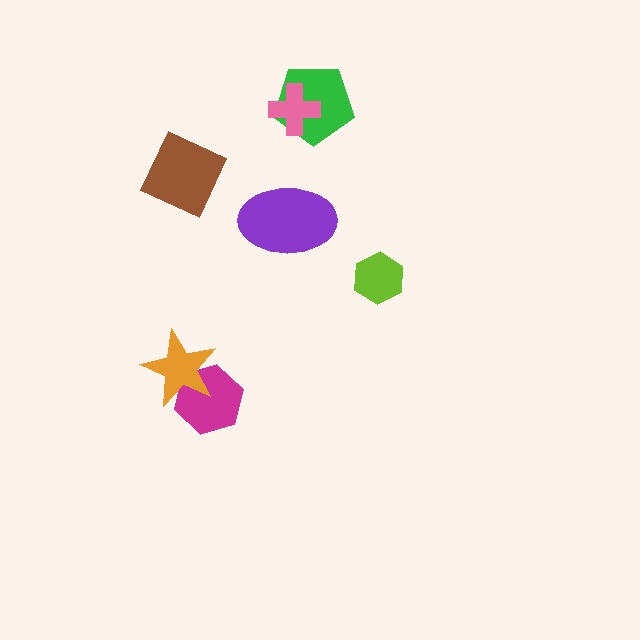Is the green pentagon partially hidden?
Yes, it is partially covered by another shape.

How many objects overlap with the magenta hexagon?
1 object overlaps with the magenta hexagon.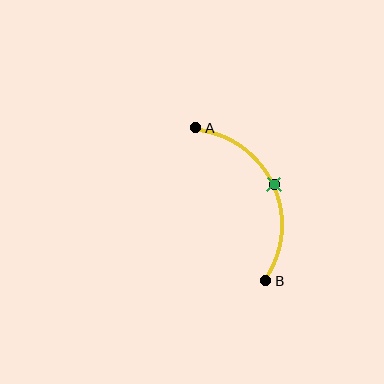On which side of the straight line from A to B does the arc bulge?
The arc bulges to the right of the straight line connecting A and B.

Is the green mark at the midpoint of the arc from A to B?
Yes. The green mark lies on the arc at equal arc-length from both A and B — it is the arc midpoint.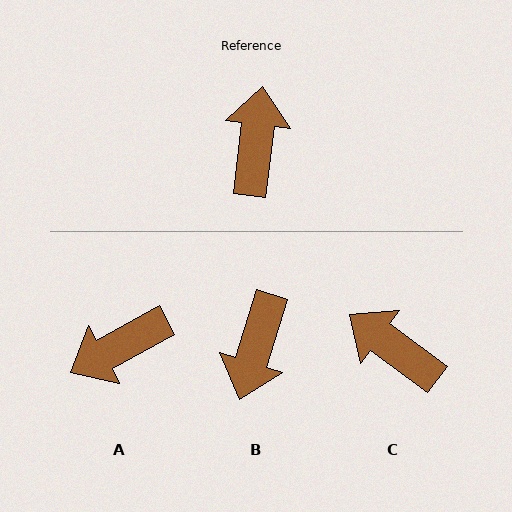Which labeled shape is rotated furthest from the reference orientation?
B, about 170 degrees away.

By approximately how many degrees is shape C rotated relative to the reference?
Approximately 60 degrees counter-clockwise.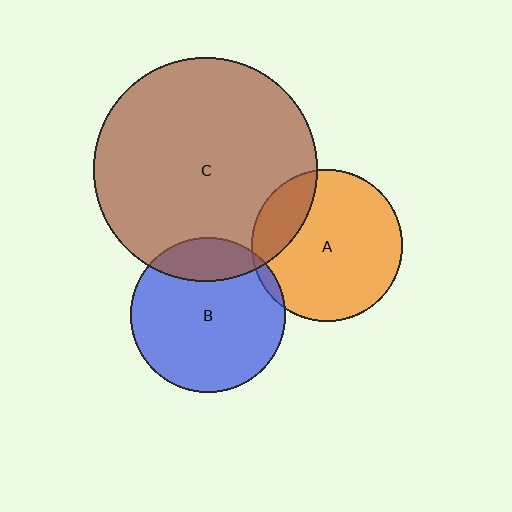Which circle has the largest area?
Circle C (brown).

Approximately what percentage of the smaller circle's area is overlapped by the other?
Approximately 20%.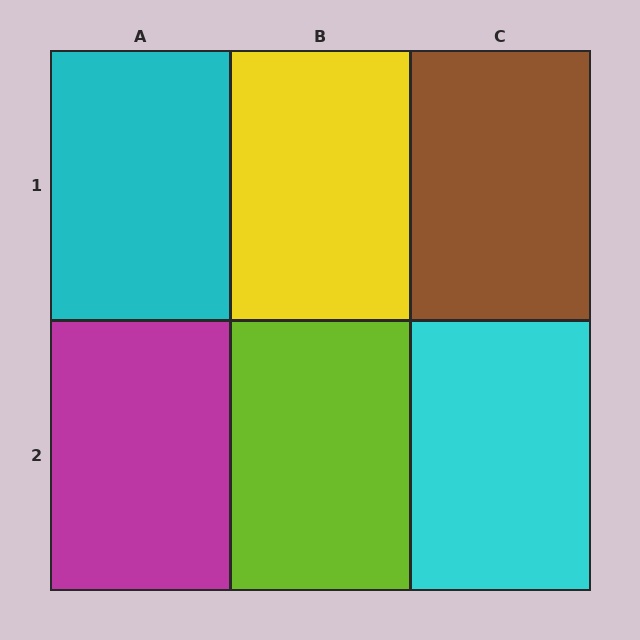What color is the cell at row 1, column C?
Brown.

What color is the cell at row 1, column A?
Cyan.